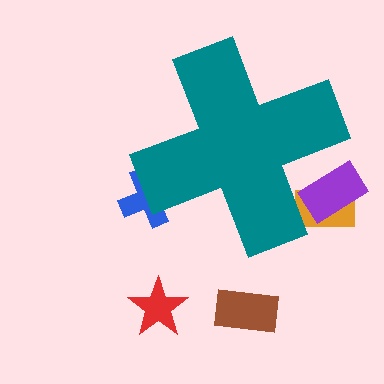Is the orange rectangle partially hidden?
Yes, the orange rectangle is partially hidden behind the teal cross.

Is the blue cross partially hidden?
Yes, the blue cross is partially hidden behind the teal cross.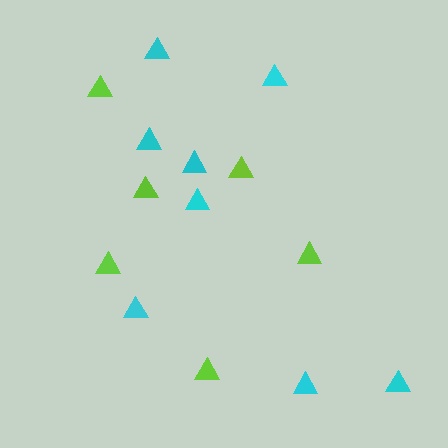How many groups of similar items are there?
There are 2 groups: one group of lime triangles (6) and one group of cyan triangles (8).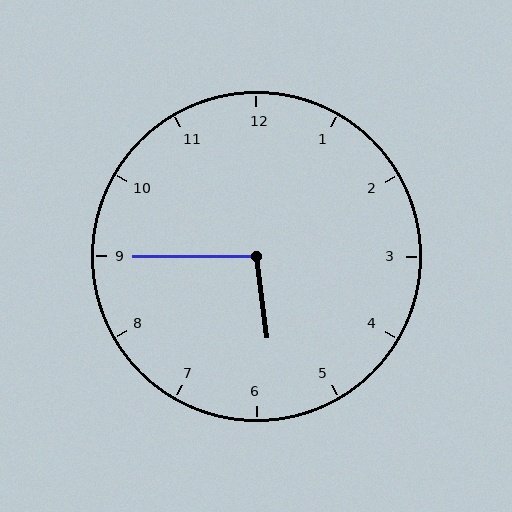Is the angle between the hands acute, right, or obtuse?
It is obtuse.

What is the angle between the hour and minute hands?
Approximately 98 degrees.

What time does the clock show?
5:45.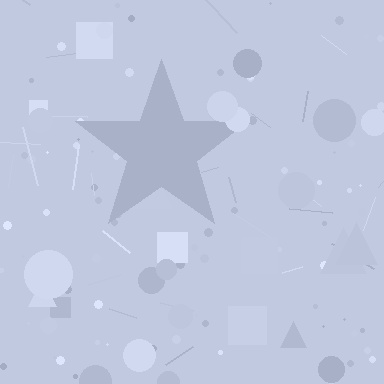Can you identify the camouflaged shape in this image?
The camouflaged shape is a star.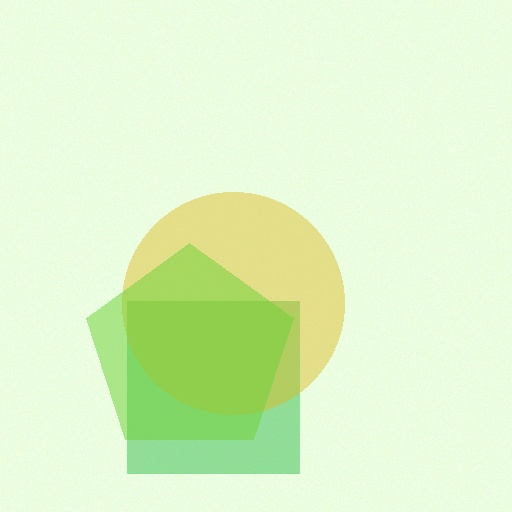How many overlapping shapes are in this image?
There are 3 overlapping shapes in the image.